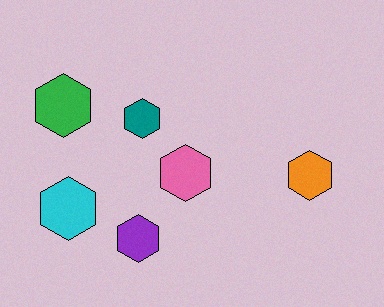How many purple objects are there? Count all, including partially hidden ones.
There is 1 purple object.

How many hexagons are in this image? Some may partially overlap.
There are 6 hexagons.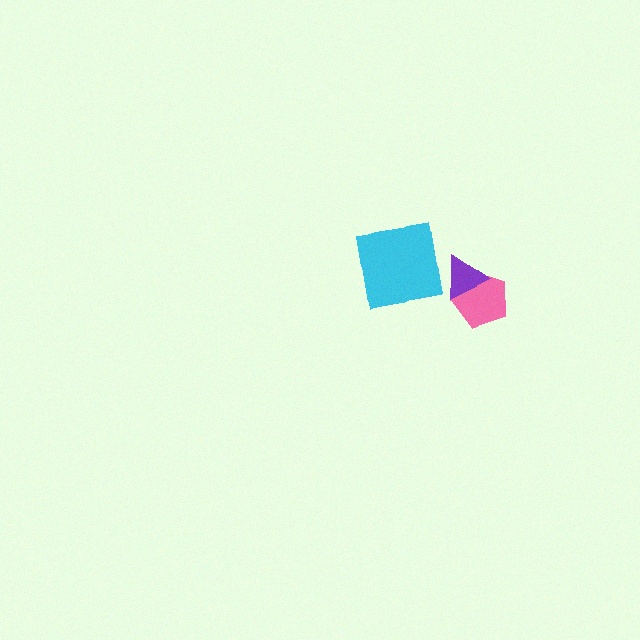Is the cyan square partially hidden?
No, no other shape covers it.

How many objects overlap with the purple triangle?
1 object overlaps with the purple triangle.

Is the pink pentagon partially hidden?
Yes, it is partially covered by another shape.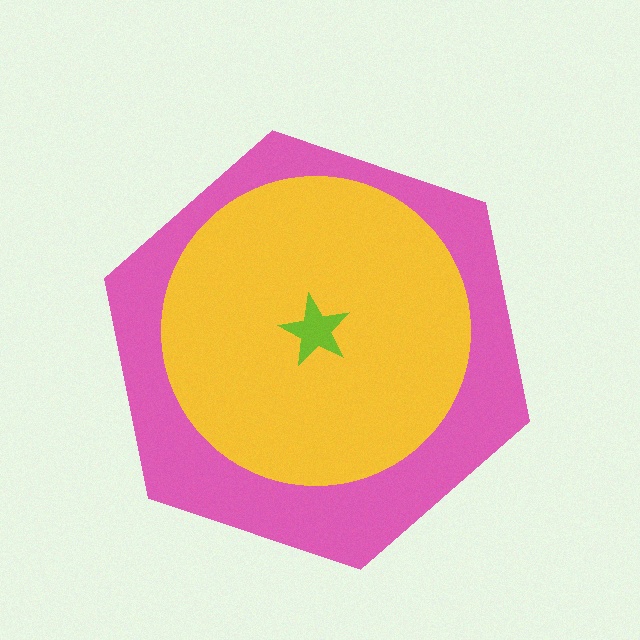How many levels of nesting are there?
3.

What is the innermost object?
The lime star.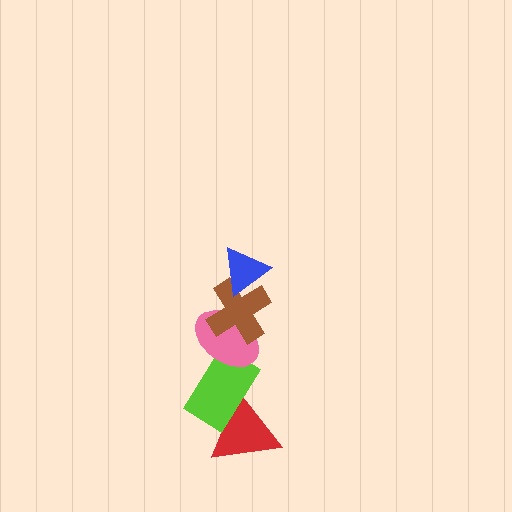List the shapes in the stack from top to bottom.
From top to bottom: the blue triangle, the brown cross, the pink ellipse, the lime rectangle, the red triangle.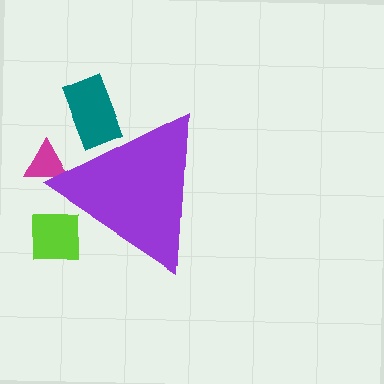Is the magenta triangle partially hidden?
Yes, the magenta triangle is partially hidden behind the purple triangle.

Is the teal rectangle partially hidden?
Yes, the teal rectangle is partially hidden behind the purple triangle.